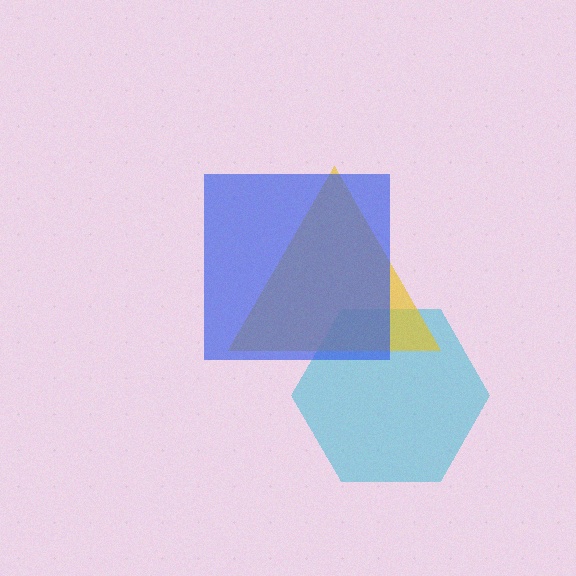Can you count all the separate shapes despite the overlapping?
Yes, there are 3 separate shapes.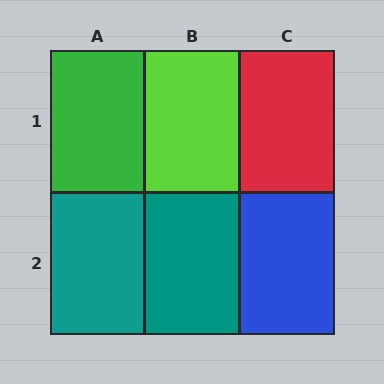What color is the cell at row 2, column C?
Blue.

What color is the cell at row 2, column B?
Teal.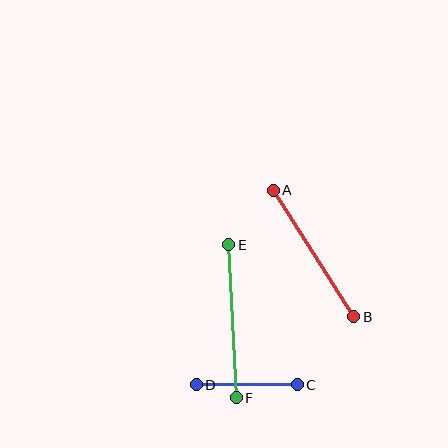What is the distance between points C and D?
The distance is approximately 101 pixels.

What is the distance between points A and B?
The distance is approximately 150 pixels.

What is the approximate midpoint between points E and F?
The midpoint is at approximately (233, 321) pixels.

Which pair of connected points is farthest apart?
Points E and F are farthest apart.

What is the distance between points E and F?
The distance is approximately 153 pixels.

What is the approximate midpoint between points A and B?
The midpoint is at approximately (313, 253) pixels.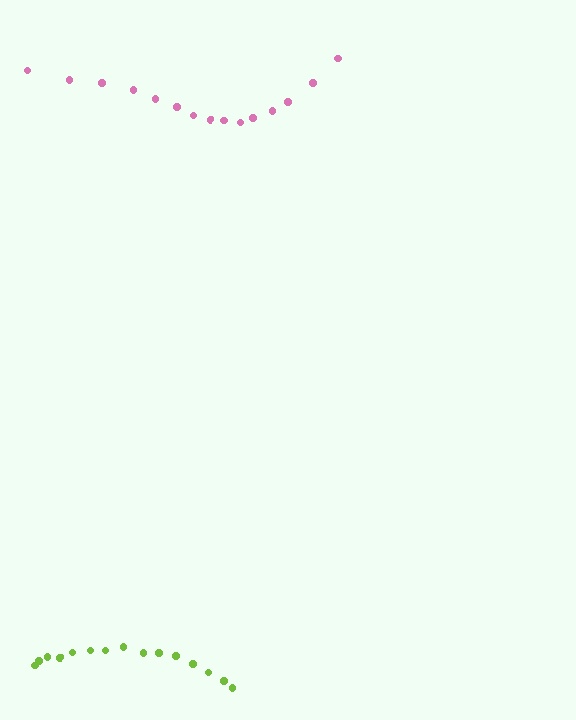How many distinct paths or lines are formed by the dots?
There are 2 distinct paths.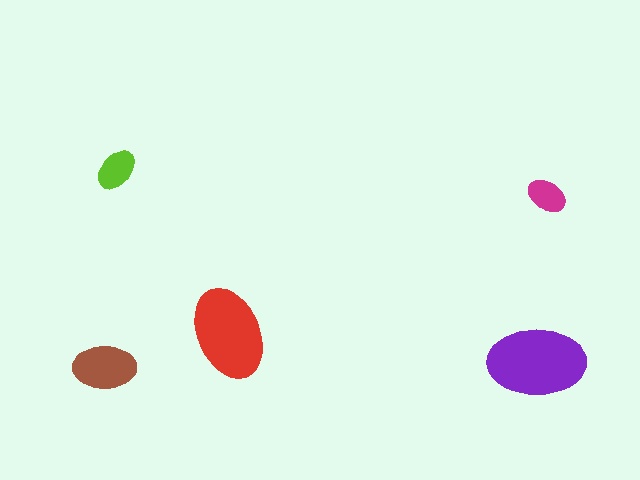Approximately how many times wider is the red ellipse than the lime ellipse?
About 2 times wider.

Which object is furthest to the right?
The magenta ellipse is rightmost.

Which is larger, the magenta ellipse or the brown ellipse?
The brown one.